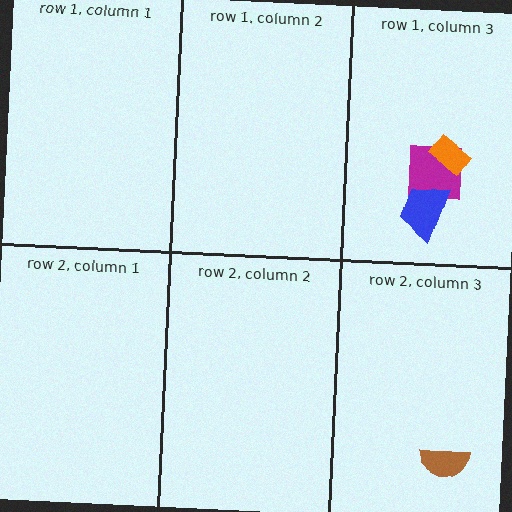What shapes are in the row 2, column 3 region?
The brown semicircle.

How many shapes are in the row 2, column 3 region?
1.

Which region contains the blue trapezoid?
The row 1, column 3 region.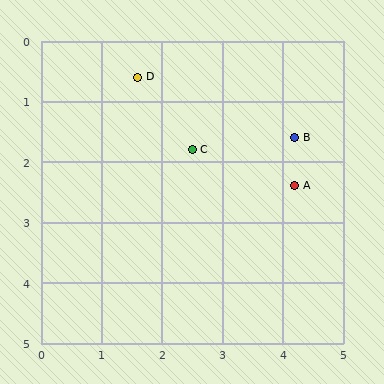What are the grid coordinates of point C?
Point C is at approximately (2.5, 1.8).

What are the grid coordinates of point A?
Point A is at approximately (4.2, 2.4).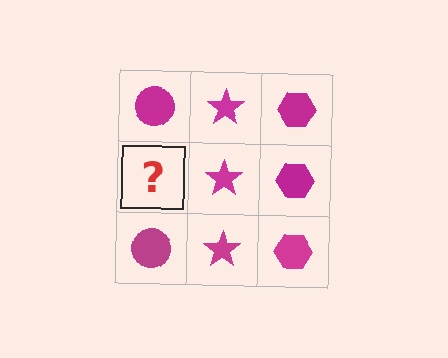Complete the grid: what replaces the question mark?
The question mark should be replaced with a magenta circle.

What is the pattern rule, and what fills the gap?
The rule is that each column has a consistent shape. The gap should be filled with a magenta circle.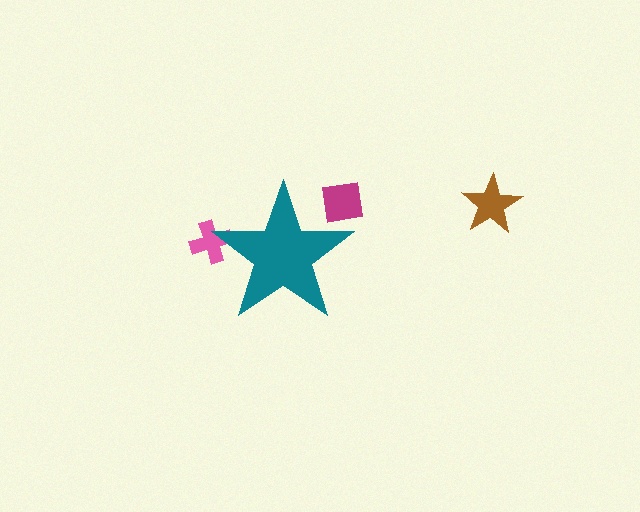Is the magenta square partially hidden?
Yes, the magenta square is partially hidden behind the teal star.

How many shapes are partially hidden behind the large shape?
2 shapes are partially hidden.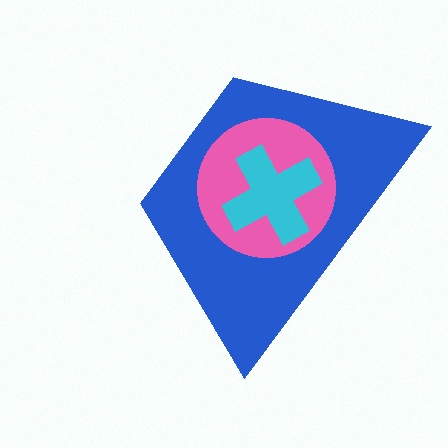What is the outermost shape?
The blue trapezoid.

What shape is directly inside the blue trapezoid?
The pink circle.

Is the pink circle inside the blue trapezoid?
Yes.